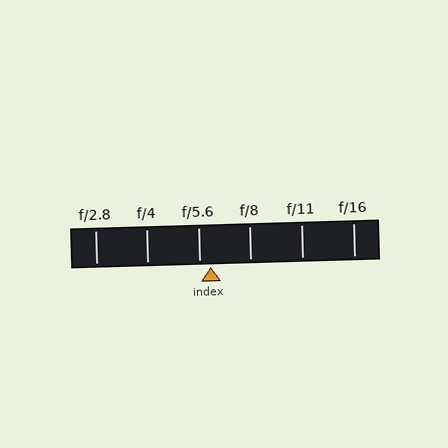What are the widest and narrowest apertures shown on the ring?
The widest aperture shown is f/2.8 and the narrowest is f/16.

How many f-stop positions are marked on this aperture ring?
There are 6 f-stop positions marked.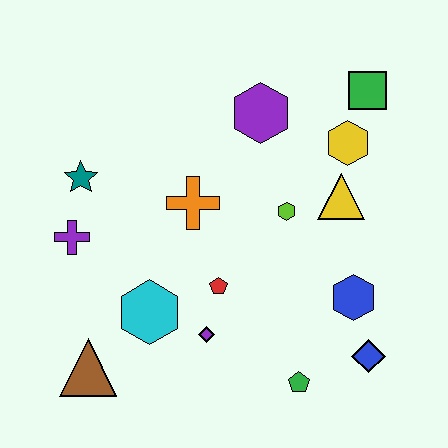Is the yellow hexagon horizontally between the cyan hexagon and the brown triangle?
No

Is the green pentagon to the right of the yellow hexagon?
No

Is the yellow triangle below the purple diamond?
No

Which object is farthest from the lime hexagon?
The brown triangle is farthest from the lime hexagon.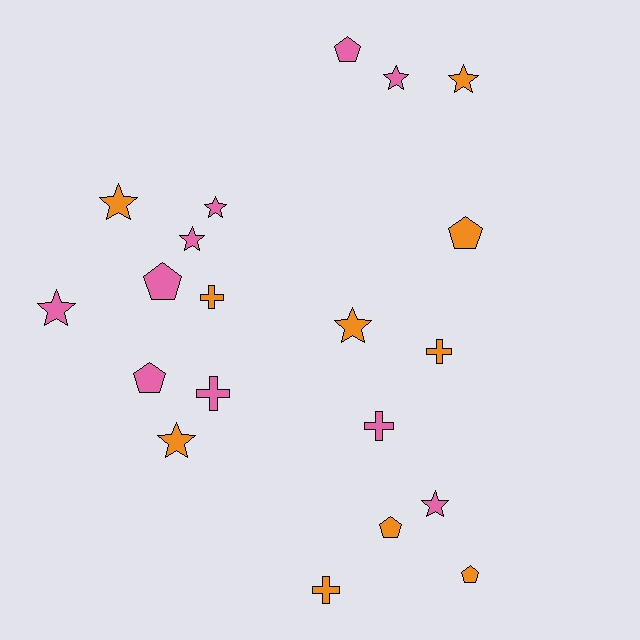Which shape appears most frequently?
Star, with 9 objects.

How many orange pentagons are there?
There are 3 orange pentagons.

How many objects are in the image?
There are 20 objects.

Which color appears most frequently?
Orange, with 10 objects.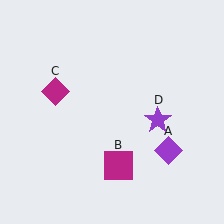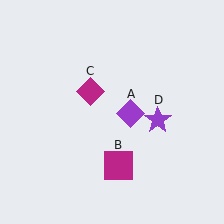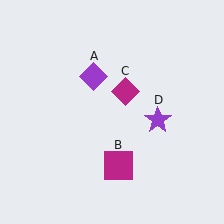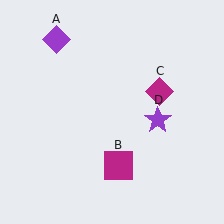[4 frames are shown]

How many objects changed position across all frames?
2 objects changed position: purple diamond (object A), magenta diamond (object C).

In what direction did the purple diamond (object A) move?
The purple diamond (object A) moved up and to the left.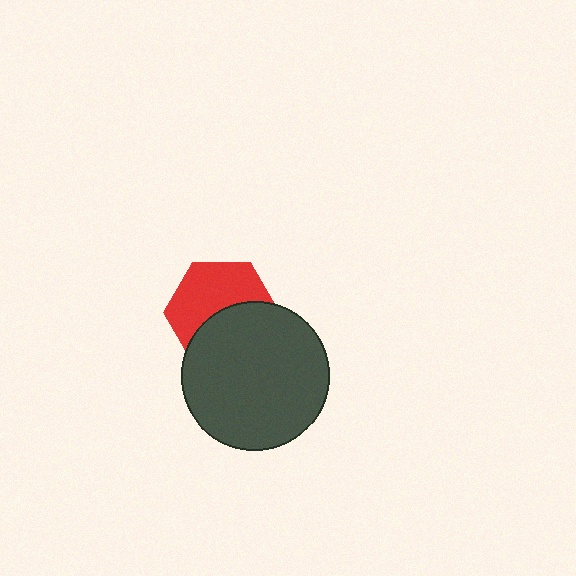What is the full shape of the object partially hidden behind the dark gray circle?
The partially hidden object is a red hexagon.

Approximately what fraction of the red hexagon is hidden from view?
Roughly 46% of the red hexagon is hidden behind the dark gray circle.